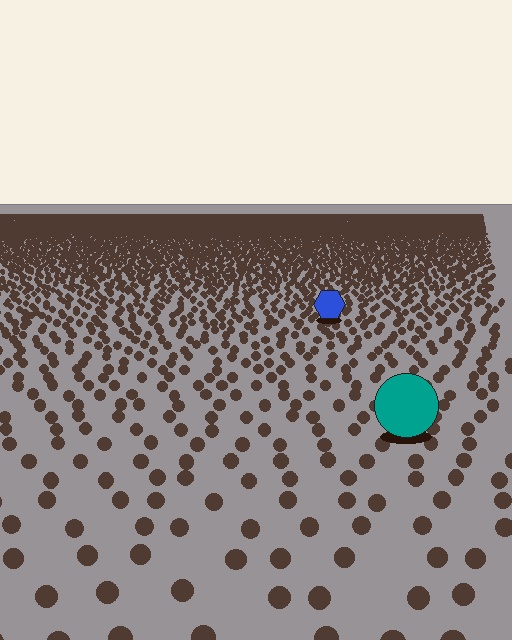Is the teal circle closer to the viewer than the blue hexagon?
Yes. The teal circle is closer — you can tell from the texture gradient: the ground texture is coarser near it.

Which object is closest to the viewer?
The teal circle is closest. The texture marks near it are larger and more spread out.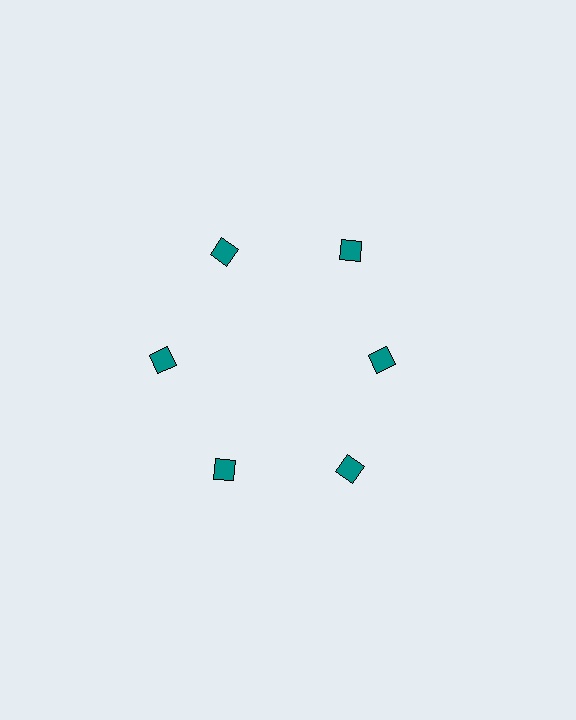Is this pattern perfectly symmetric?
No. The 6 teal diamonds are arranged in a ring, but one element near the 3 o'clock position is pulled inward toward the center, breaking the 6-fold rotational symmetry.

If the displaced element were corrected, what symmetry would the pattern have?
It would have 6-fold rotational symmetry — the pattern would map onto itself every 60 degrees.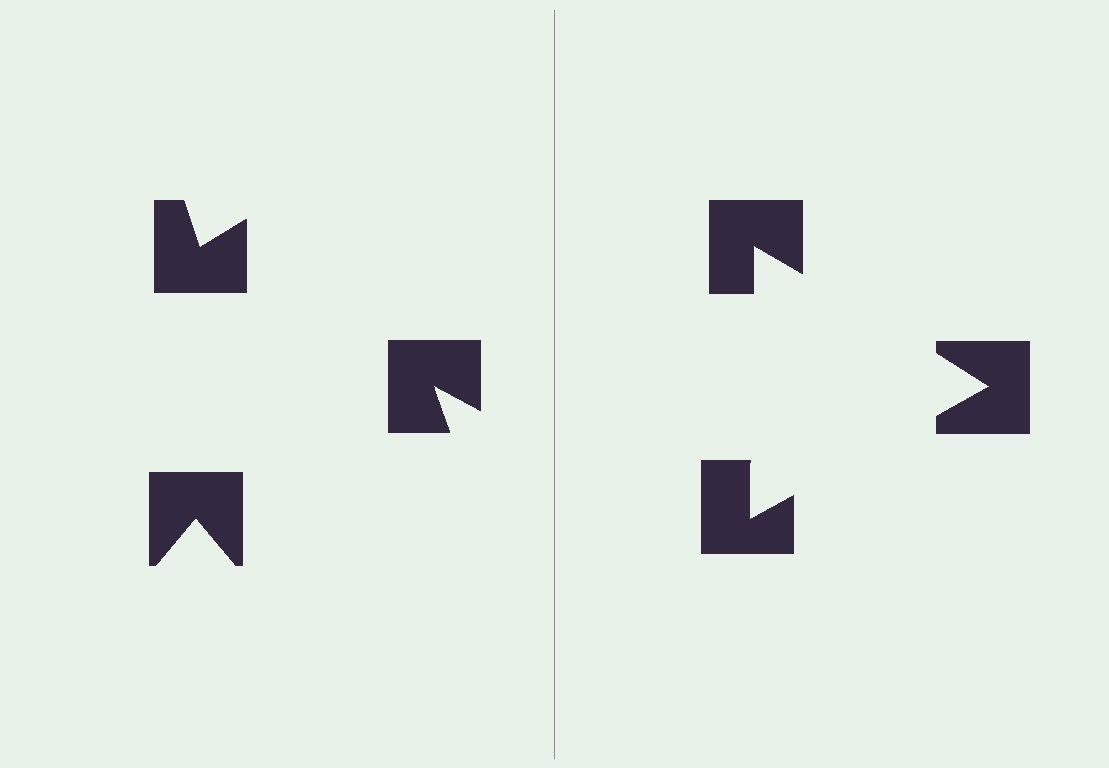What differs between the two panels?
The notched squares are positioned identically on both sides; only the wedge orientations differ. On the right they align to a triangle; on the left they are misaligned.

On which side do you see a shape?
An illusory triangle appears on the right side. On the left side the wedge cuts are rotated, so no coherent shape forms.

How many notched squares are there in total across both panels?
6 — 3 on each side.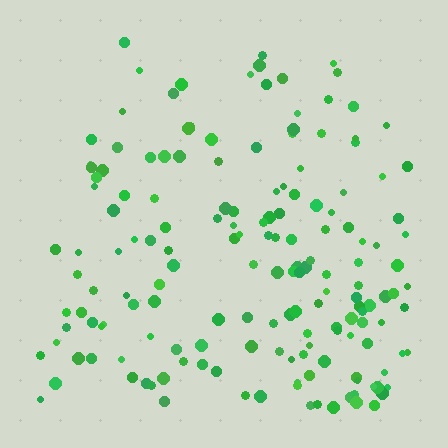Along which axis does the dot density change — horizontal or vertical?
Vertical.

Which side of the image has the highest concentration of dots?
The bottom.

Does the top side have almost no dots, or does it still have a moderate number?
Still a moderate number, just noticeably fewer than the bottom.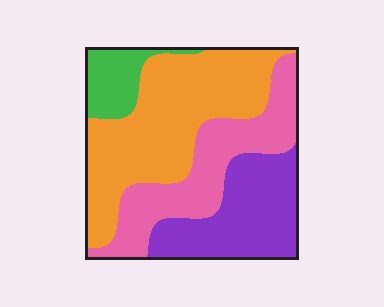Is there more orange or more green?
Orange.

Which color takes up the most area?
Orange, at roughly 40%.